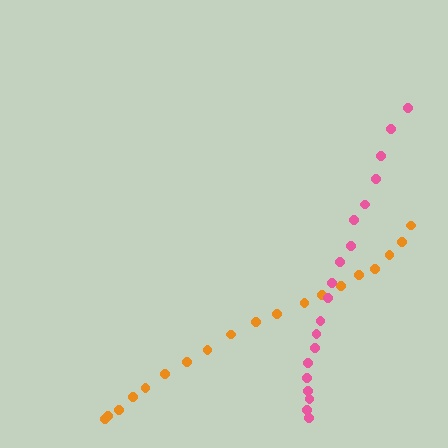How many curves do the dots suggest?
There are 2 distinct paths.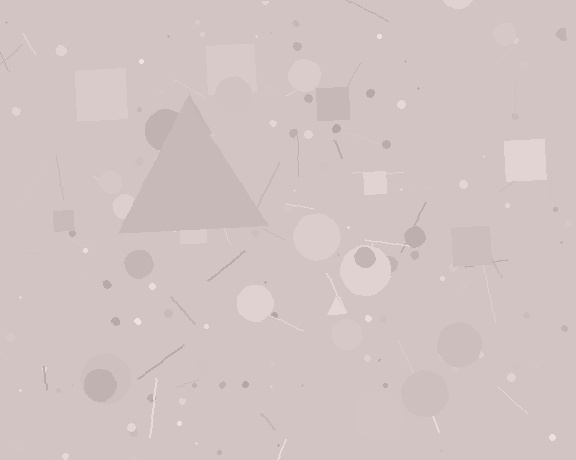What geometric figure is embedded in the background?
A triangle is embedded in the background.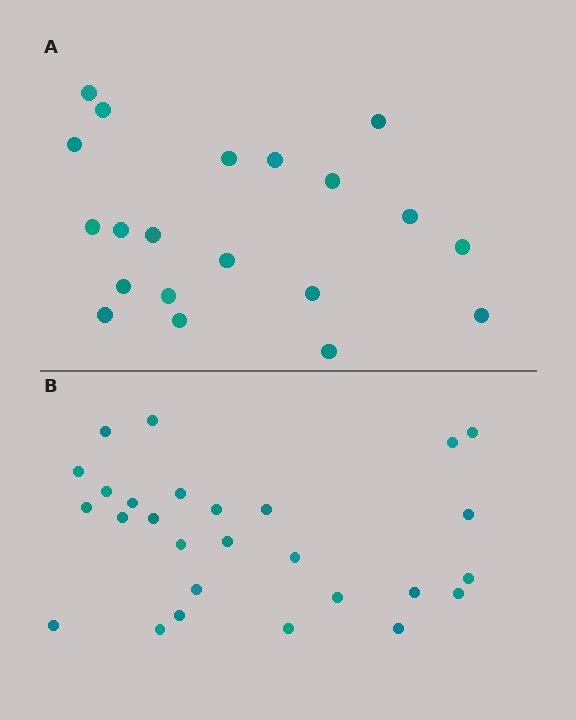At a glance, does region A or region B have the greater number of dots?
Region B (the bottom region) has more dots.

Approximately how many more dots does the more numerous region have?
Region B has roughly 8 or so more dots than region A.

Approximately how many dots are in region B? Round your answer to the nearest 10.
About 30 dots. (The exact count is 27, which rounds to 30.)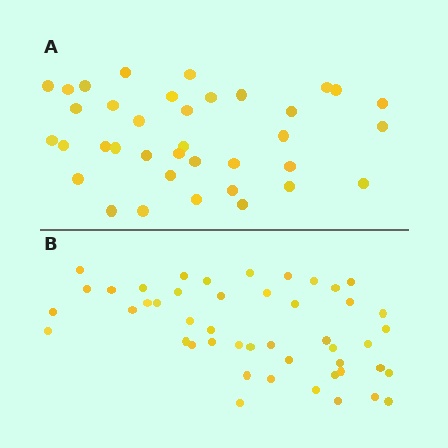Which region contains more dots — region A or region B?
Region B (the bottom region) has more dots.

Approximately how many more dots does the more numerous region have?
Region B has roughly 10 or so more dots than region A.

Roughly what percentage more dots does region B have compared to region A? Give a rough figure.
About 25% more.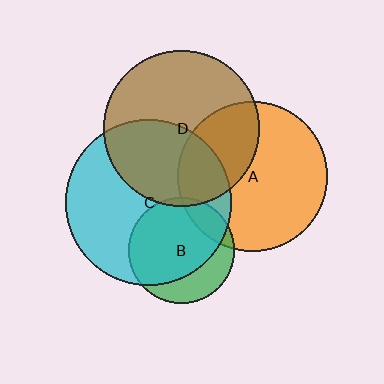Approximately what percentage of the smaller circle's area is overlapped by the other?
Approximately 75%.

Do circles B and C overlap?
Yes.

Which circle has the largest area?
Circle C (cyan).